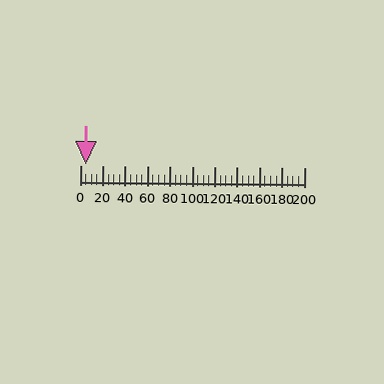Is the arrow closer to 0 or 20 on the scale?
The arrow is closer to 0.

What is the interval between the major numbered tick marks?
The major tick marks are spaced 20 units apart.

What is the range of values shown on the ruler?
The ruler shows values from 0 to 200.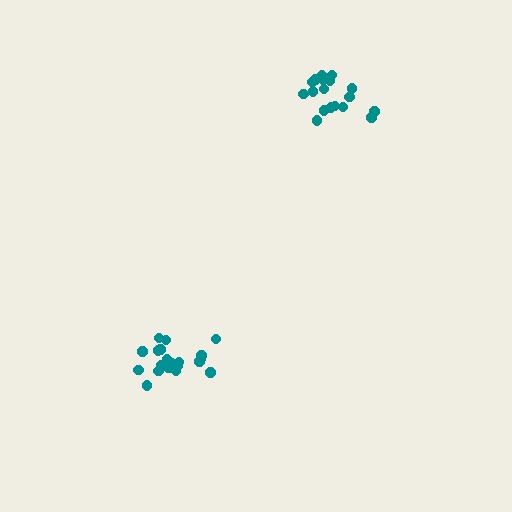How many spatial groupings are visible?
There are 2 spatial groupings.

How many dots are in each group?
Group 1: 20 dots, Group 2: 18 dots (38 total).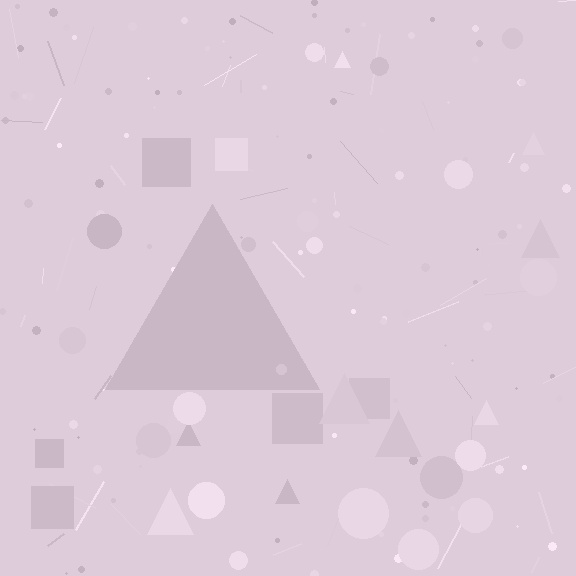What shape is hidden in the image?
A triangle is hidden in the image.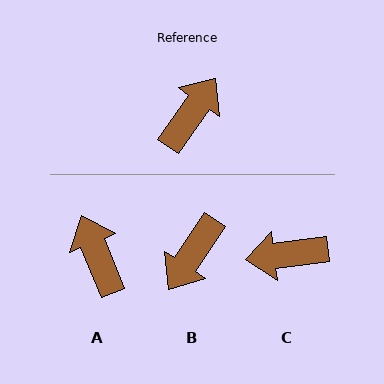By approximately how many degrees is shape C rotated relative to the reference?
Approximately 132 degrees counter-clockwise.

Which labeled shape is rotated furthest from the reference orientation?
B, about 179 degrees away.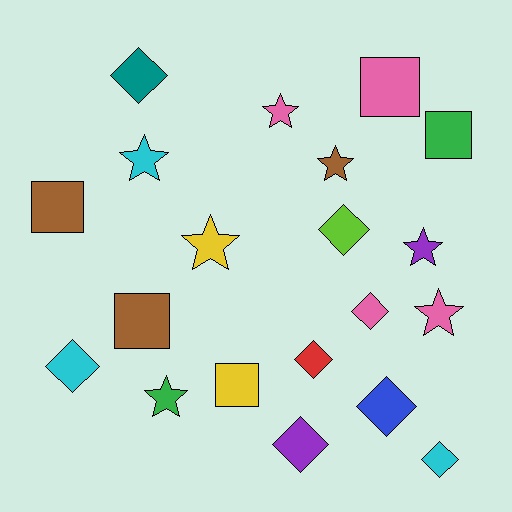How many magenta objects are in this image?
There are no magenta objects.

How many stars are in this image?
There are 7 stars.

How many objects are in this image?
There are 20 objects.